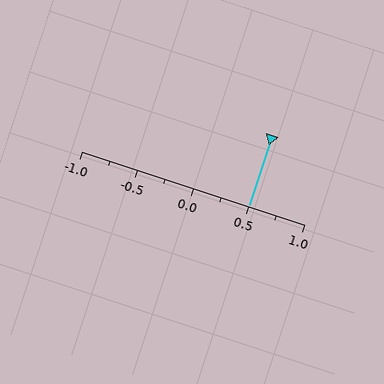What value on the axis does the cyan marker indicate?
The marker indicates approximately 0.5.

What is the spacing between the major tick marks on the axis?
The major ticks are spaced 0.5 apart.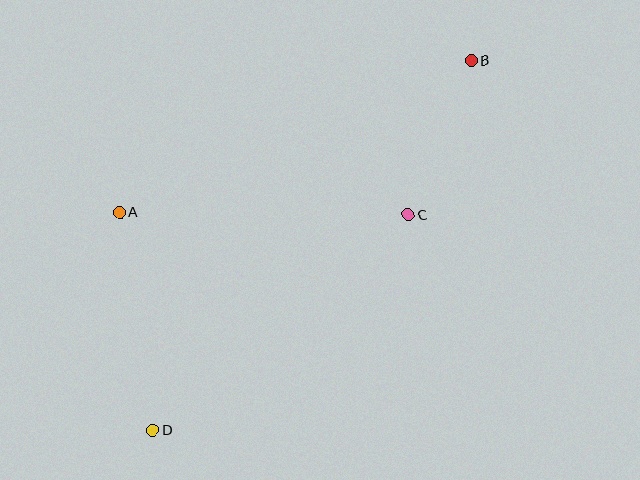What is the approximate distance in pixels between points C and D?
The distance between C and D is approximately 334 pixels.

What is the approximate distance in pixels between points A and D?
The distance between A and D is approximately 220 pixels.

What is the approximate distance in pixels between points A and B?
The distance between A and B is approximately 383 pixels.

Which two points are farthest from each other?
Points B and D are farthest from each other.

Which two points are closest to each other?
Points B and C are closest to each other.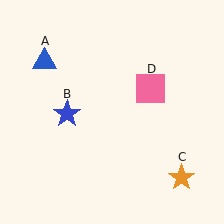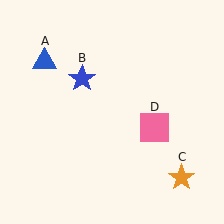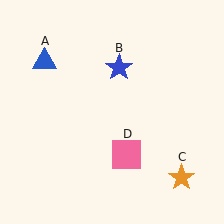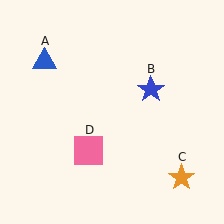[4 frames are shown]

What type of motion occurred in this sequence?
The blue star (object B), pink square (object D) rotated clockwise around the center of the scene.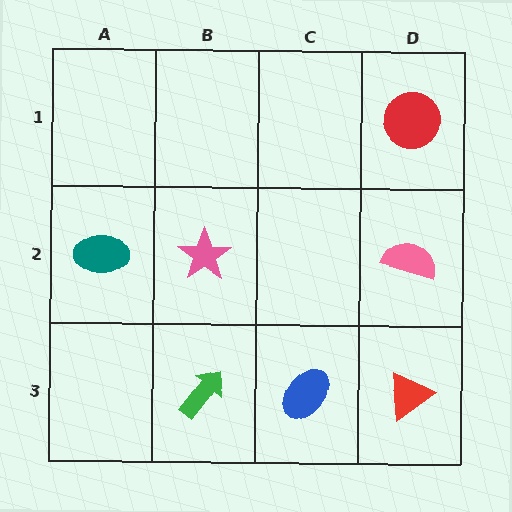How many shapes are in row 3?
3 shapes.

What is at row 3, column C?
A blue ellipse.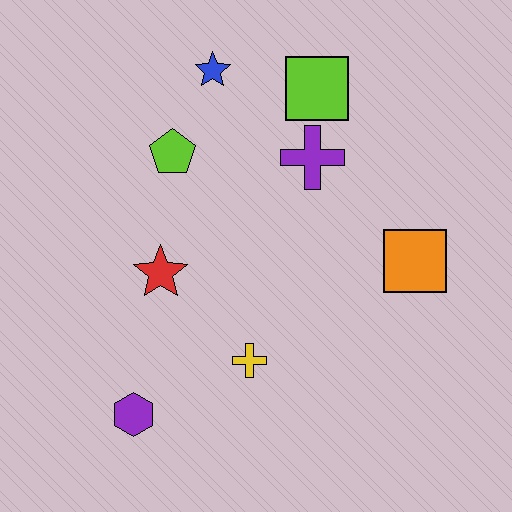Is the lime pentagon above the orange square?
Yes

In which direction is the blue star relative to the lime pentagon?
The blue star is above the lime pentagon.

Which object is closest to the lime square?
The purple cross is closest to the lime square.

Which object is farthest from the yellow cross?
The blue star is farthest from the yellow cross.